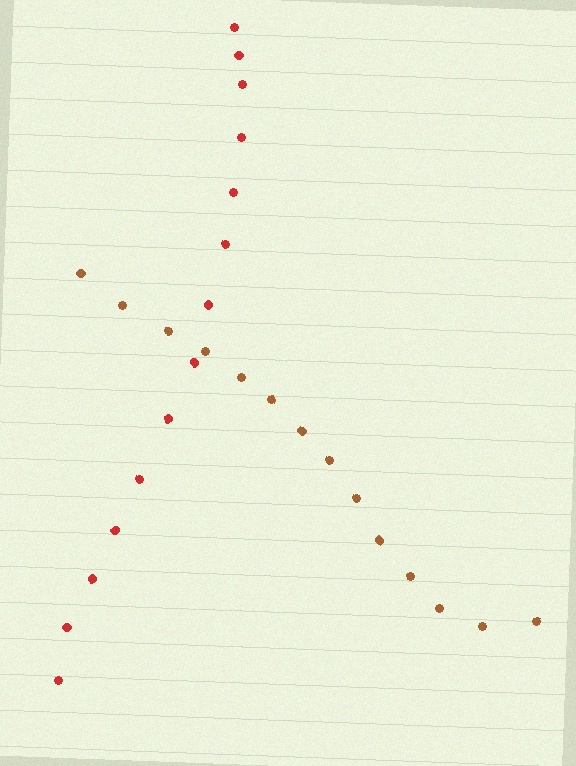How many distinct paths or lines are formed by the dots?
There are 2 distinct paths.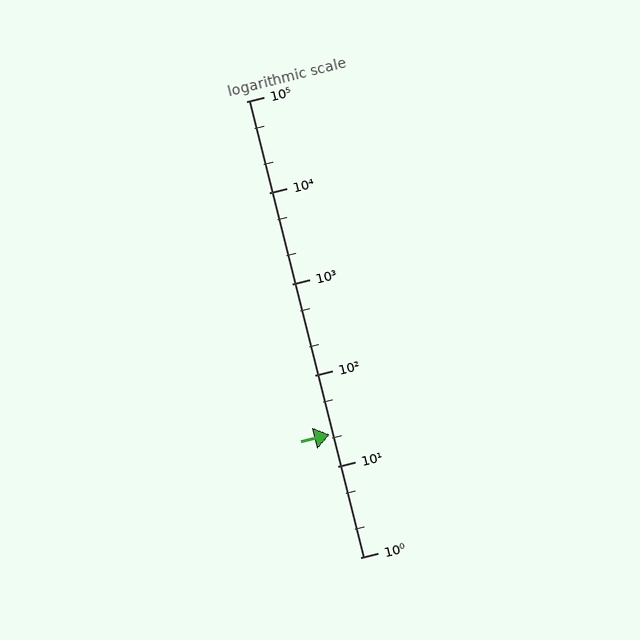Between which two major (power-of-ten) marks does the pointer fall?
The pointer is between 10 and 100.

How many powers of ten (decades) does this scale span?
The scale spans 5 decades, from 1 to 100000.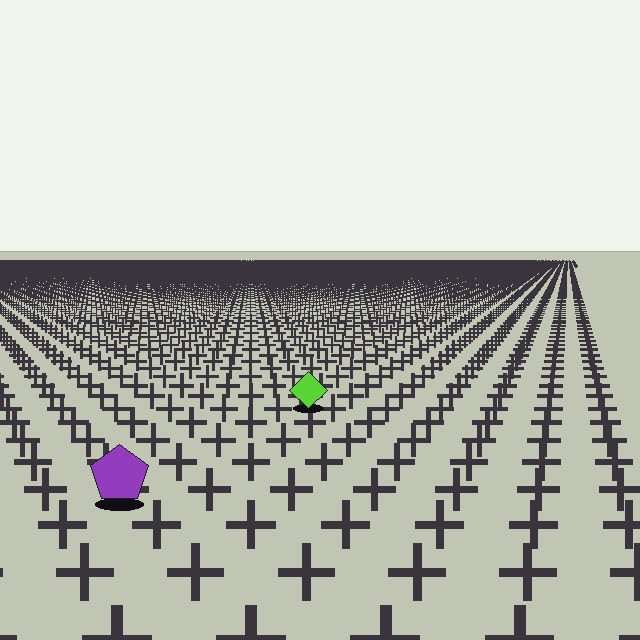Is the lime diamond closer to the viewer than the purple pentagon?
No. The purple pentagon is closer — you can tell from the texture gradient: the ground texture is coarser near it.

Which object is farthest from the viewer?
The lime diamond is farthest from the viewer. It appears smaller and the ground texture around it is denser.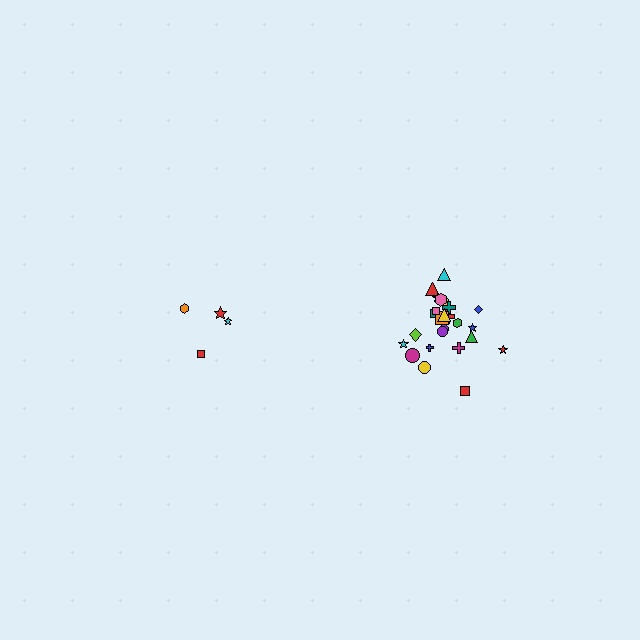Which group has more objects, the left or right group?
The right group.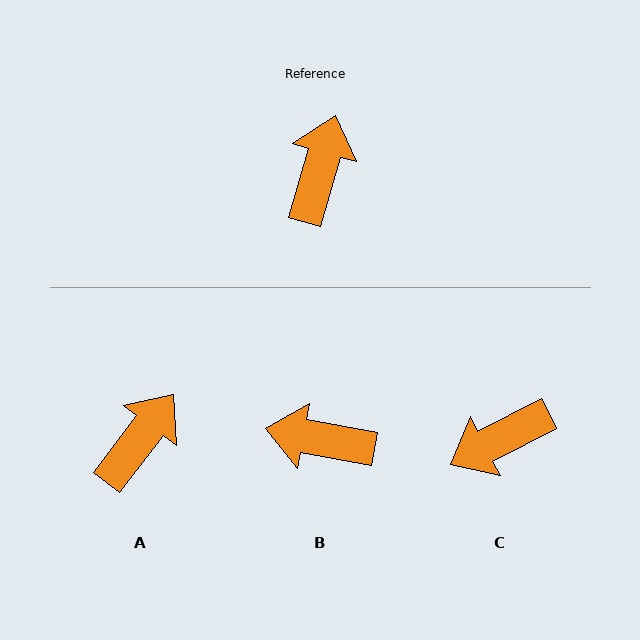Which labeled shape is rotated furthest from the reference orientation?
C, about 133 degrees away.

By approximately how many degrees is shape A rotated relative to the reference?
Approximately 21 degrees clockwise.